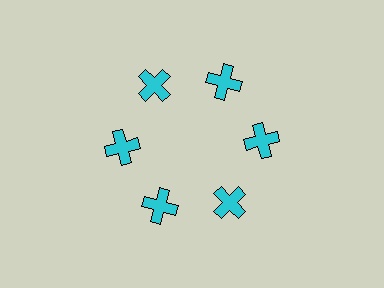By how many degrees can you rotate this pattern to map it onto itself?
The pattern maps onto itself every 60 degrees of rotation.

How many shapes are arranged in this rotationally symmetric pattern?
There are 6 shapes, arranged in 6 groups of 1.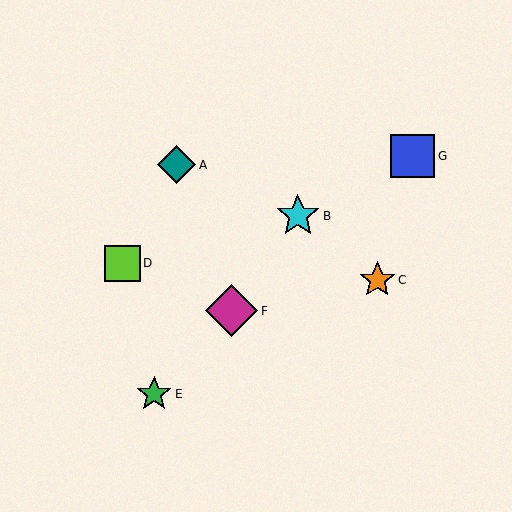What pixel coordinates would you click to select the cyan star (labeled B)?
Click at (298, 216) to select the cyan star B.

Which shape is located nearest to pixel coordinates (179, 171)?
The teal diamond (labeled A) at (177, 165) is nearest to that location.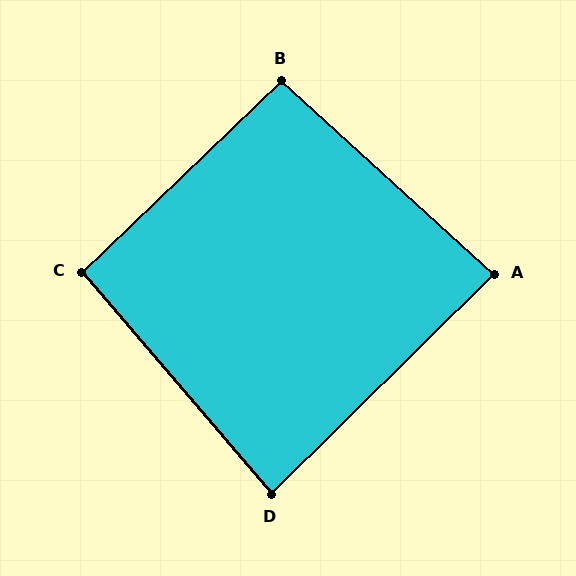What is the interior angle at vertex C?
Approximately 93 degrees (approximately right).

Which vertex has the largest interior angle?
B, at approximately 94 degrees.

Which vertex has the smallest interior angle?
D, at approximately 86 degrees.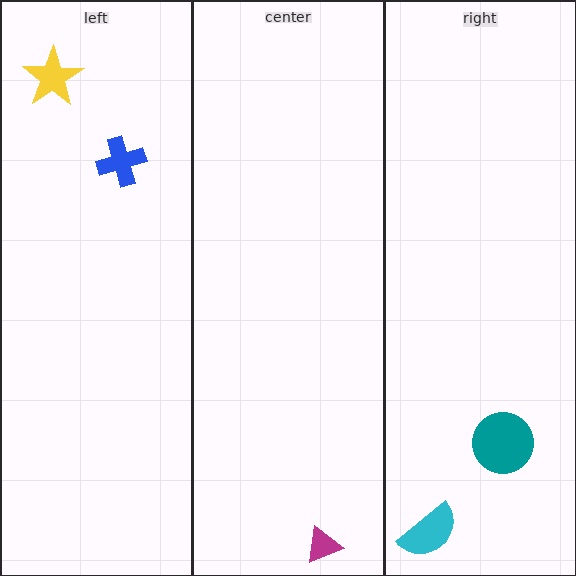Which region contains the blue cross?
The left region.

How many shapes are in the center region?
1.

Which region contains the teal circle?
The right region.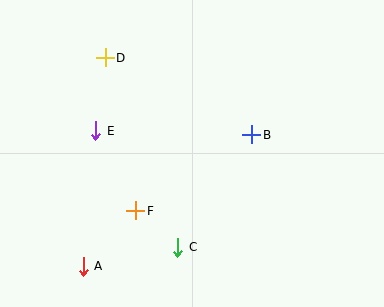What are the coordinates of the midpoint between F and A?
The midpoint between F and A is at (110, 238).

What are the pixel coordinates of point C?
Point C is at (178, 247).